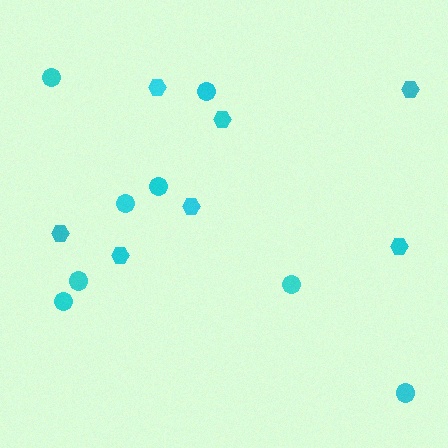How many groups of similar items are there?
There are 2 groups: one group of hexagons (7) and one group of circles (8).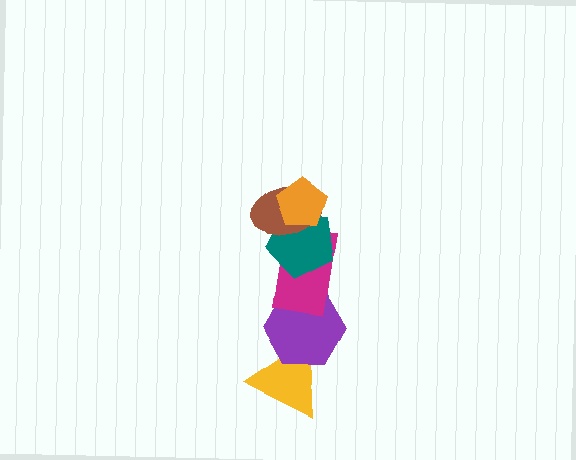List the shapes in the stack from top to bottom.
From top to bottom: the orange pentagon, the brown ellipse, the teal pentagon, the magenta rectangle, the purple hexagon, the yellow triangle.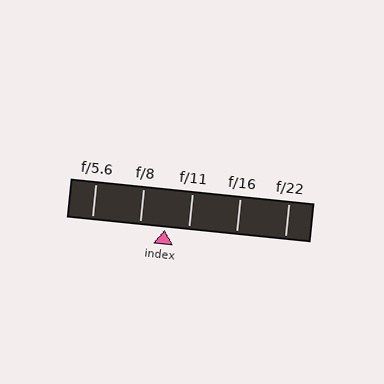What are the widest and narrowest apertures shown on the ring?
The widest aperture shown is f/5.6 and the narrowest is f/22.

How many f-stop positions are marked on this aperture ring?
There are 5 f-stop positions marked.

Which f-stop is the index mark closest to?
The index mark is closest to f/11.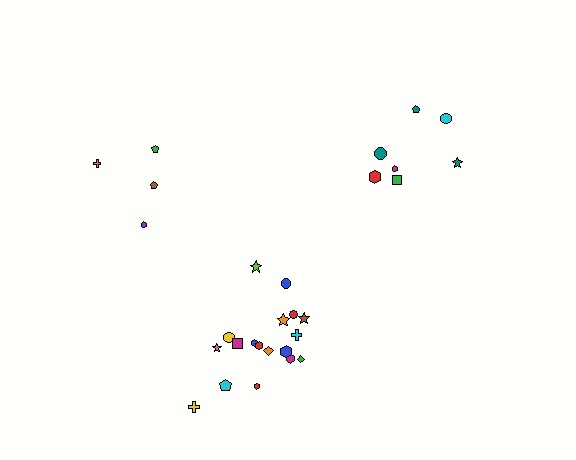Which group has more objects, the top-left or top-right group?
The top-right group.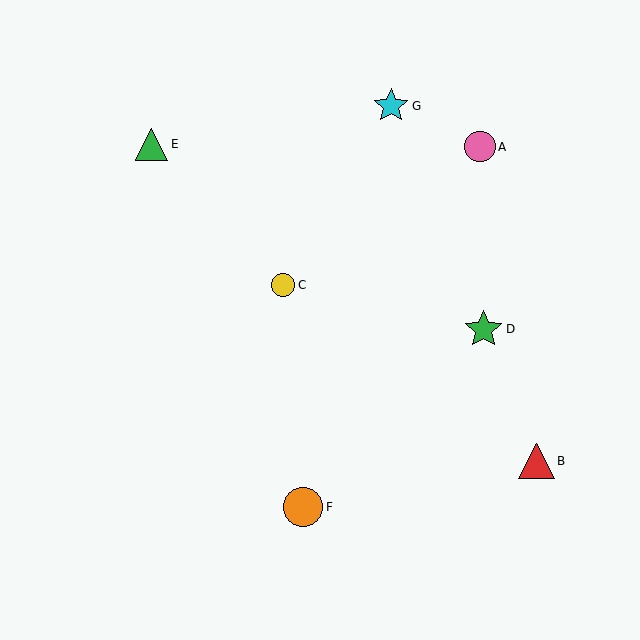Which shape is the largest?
The orange circle (labeled F) is the largest.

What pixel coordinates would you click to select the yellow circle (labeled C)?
Click at (283, 285) to select the yellow circle C.